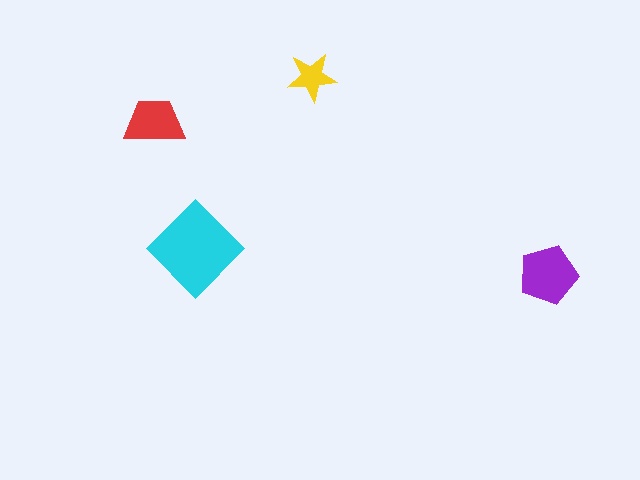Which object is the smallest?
The yellow star.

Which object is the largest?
The cyan diamond.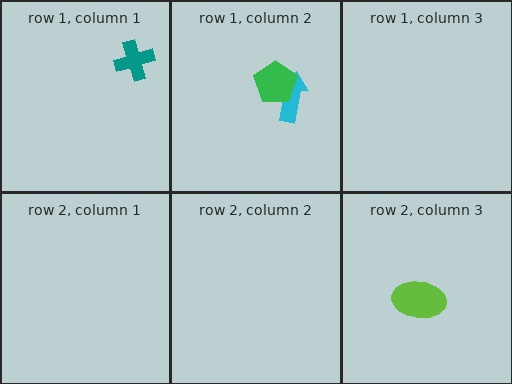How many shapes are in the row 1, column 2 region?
2.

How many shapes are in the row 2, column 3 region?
1.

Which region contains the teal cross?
The row 1, column 1 region.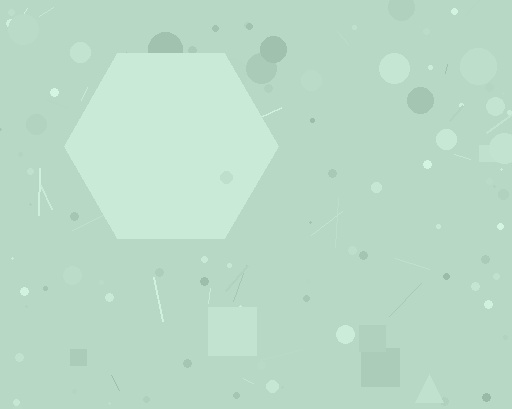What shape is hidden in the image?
A hexagon is hidden in the image.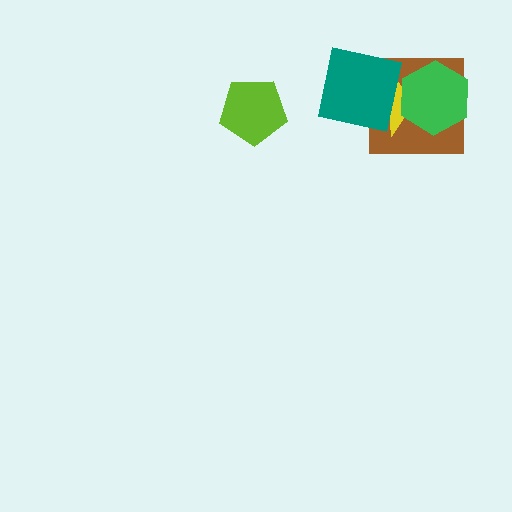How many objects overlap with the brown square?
3 objects overlap with the brown square.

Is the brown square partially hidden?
Yes, it is partially covered by another shape.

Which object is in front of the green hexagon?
The teal square is in front of the green hexagon.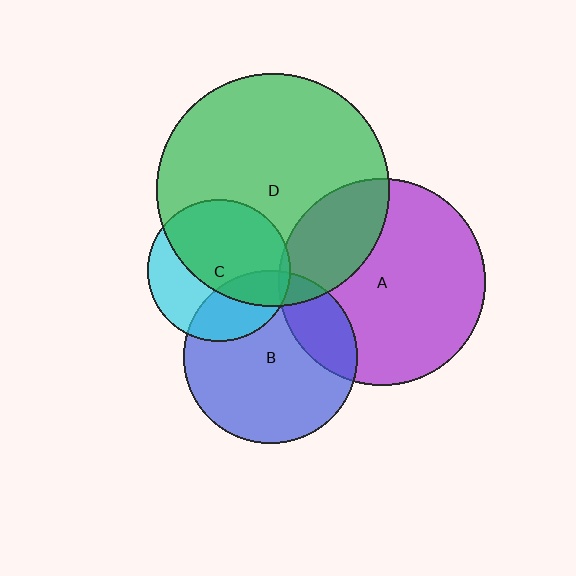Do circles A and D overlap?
Yes.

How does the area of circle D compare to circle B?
Approximately 1.8 times.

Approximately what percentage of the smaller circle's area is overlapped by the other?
Approximately 25%.